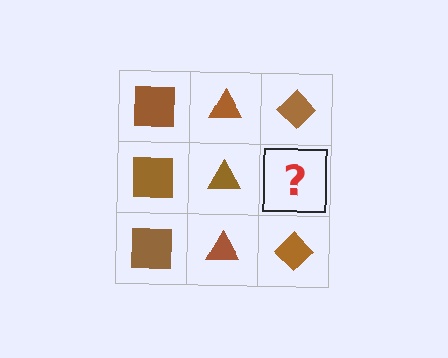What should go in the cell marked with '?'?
The missing cell should contain a brown diamond.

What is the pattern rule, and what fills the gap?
The rule is that each column has a consistent shape. The gap should be filled with a brown diamond.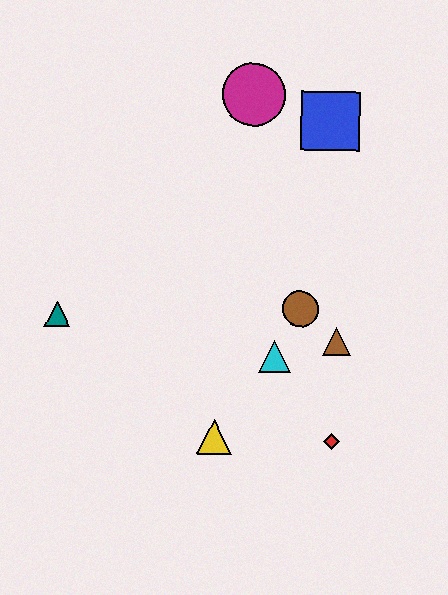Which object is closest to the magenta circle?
The blue square is closest to the magenta circle.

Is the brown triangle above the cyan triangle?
Yes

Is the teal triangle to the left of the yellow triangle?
Yes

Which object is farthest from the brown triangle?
The teal triangle is farthest from the brown triangle.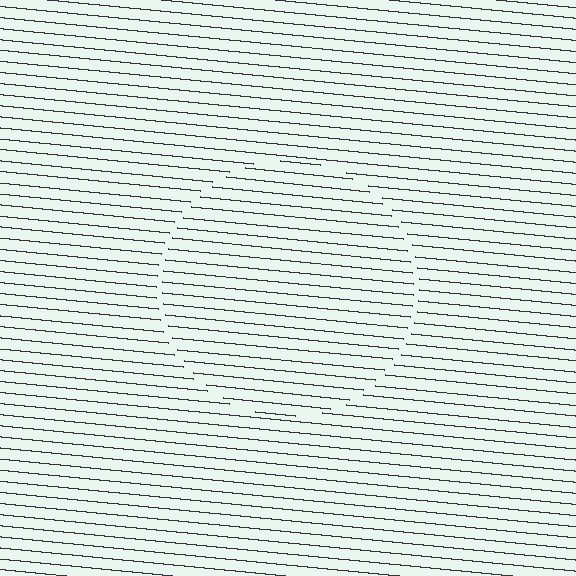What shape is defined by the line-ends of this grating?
An illusory circle. The interior of the shape contains the same grating, shifted by half a period — the contour is defined by the phase discontinuity where line-ends from the inner and outer gratings abut.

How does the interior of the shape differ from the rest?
The interior of the shape contains the same grating, shifted by half a period — the contour is defined by the phase discontinuity where line-ends from the inner and outer gratings abut.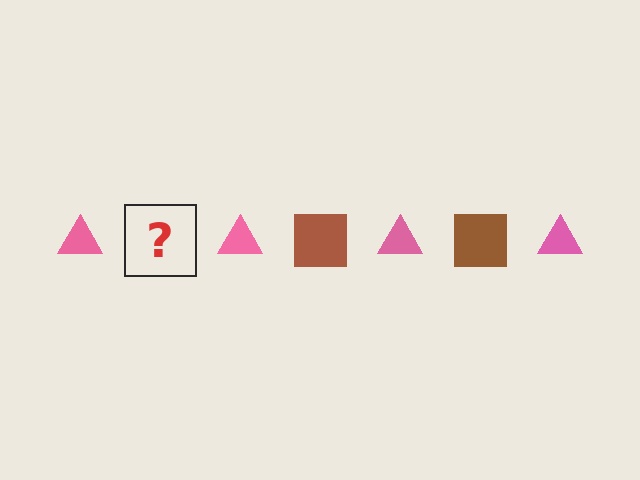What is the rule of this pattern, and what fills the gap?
The rule is that the pattern alternates between pink triangle and brown square. The gap should be filled with a brown square.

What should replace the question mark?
The question mark should be replaced with a brown square.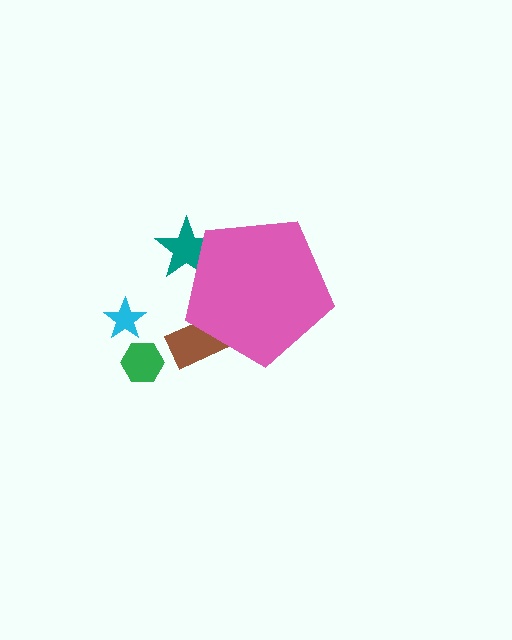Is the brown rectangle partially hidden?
Yes, the brown rectangle is partially hidden behind the pink pentagon.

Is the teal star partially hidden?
Yes, the teal star is partially hidden behind the pink pentagon.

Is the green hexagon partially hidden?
No, the green hexagon is fully visible.